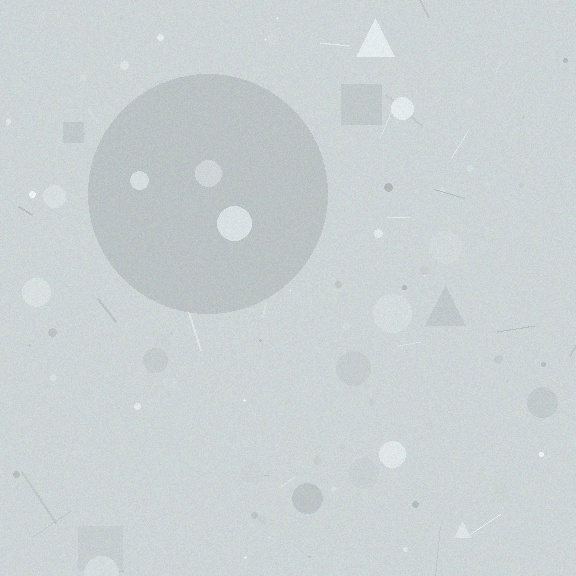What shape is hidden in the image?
A circle is hidden in the image.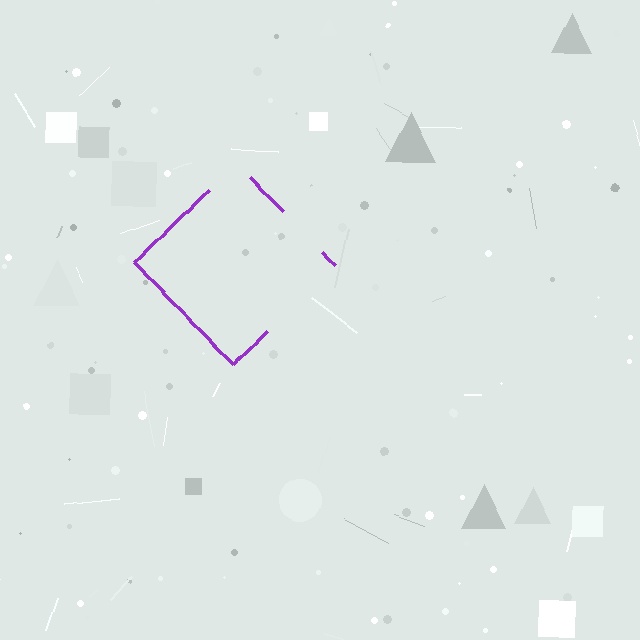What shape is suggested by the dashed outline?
The dashed outline suggests a diamond.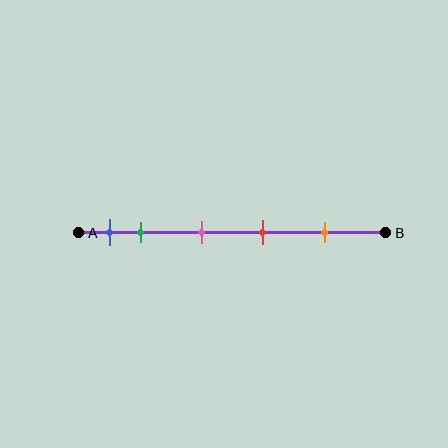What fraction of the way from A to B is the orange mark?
The orange mark is approximately 80% (0.8) of the way from A to B.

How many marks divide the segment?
There are 5 marks dividing the segment.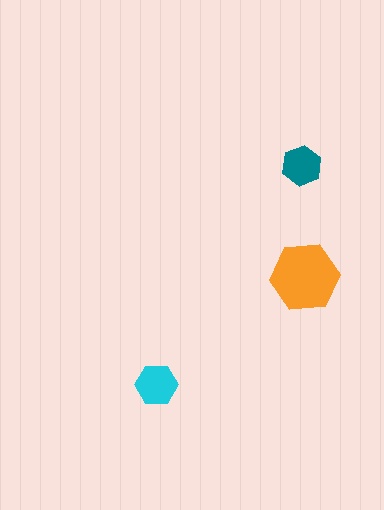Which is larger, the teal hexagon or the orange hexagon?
The orange one.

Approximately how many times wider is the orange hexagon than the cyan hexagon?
About 1.5 times wider.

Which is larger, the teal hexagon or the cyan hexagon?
The cyan one.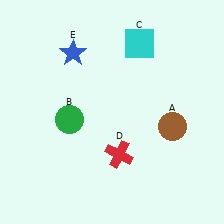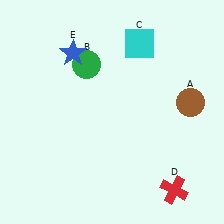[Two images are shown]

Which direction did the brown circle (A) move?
The brown circle (A) moved up.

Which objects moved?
The objects that moved are: the brown circle (A), the green circle (B), the red cross (D).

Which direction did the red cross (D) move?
The red cross (D) moved right.